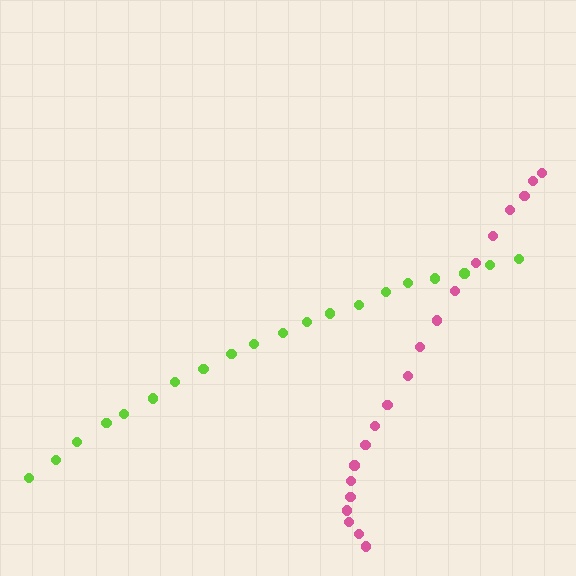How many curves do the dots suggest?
There are 2 distinct paths.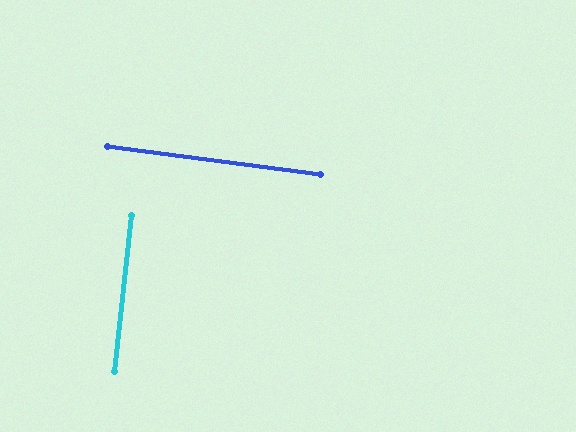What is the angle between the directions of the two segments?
Approximately 89 degrees.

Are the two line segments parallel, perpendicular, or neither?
Perpendicular — they meet at approximately 89°.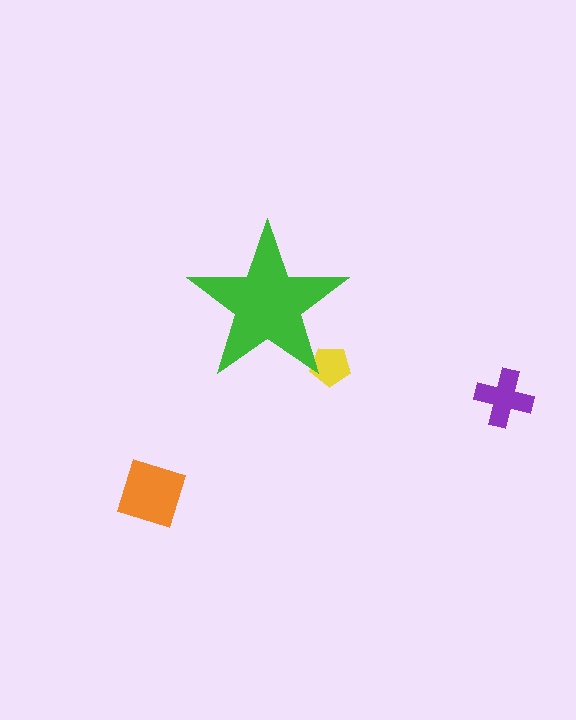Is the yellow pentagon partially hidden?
Yes, the yellow pentagon is partially hidden behind the green star.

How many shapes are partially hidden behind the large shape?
1 shape is partially hidden.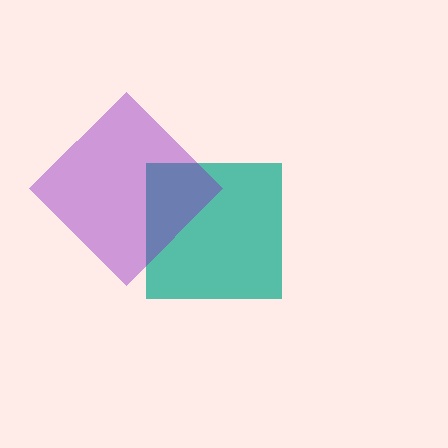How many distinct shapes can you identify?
There are 2 distinct shapes: a teal square, a purple diamond.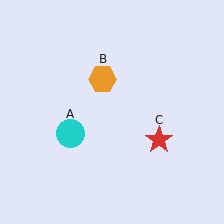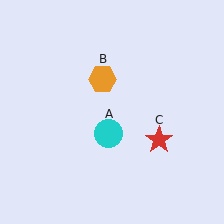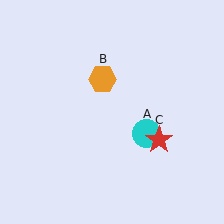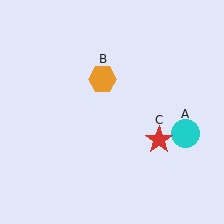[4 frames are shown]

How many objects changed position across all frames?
1 object changed position: cyan circle (object A).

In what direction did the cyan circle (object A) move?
The cyan circle (object A) moved right.